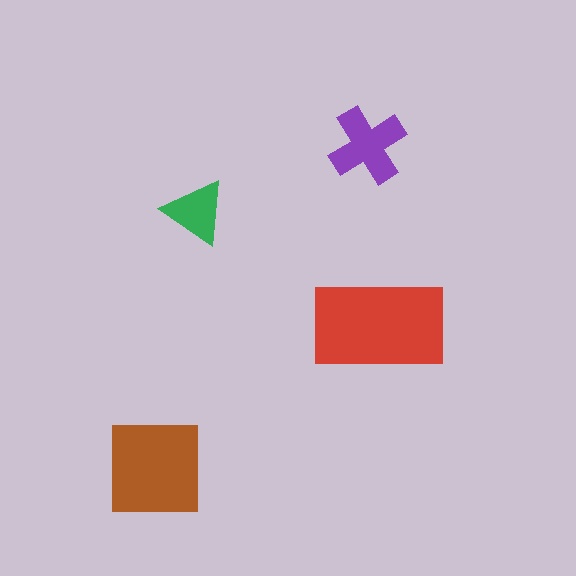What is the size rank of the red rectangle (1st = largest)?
1st.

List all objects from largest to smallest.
The red rectangle, the brown square, the purple cross, the green triangle.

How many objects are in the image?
There are 4 objects in the image.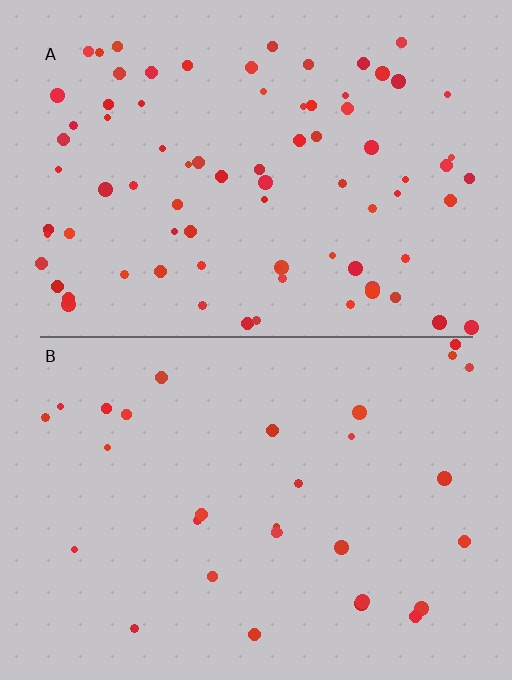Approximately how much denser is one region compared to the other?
Approximately 2.6× — region A over region B.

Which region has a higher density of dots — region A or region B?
A (the top).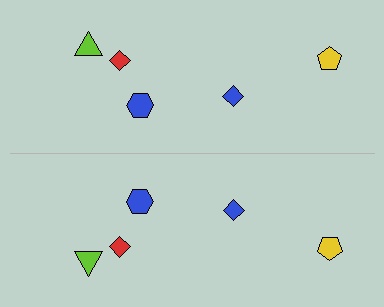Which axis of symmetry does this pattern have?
The pattern has a horizontal axis of symmetry running through the center of the image.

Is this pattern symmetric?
Yes, this pattern has bilateral (reflection) symmetry.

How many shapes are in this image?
There are 10 shapes in this image.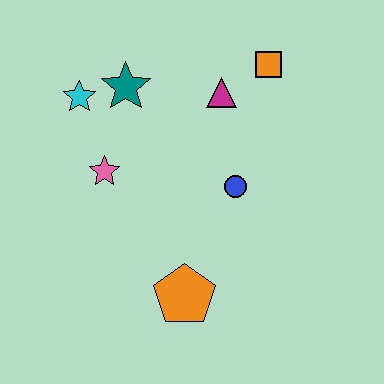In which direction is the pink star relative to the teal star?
The pink star is below the teal star.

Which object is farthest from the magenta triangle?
The orange pentagon is farthest from the magenta triangle.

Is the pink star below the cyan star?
Yes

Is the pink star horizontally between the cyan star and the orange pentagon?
Yes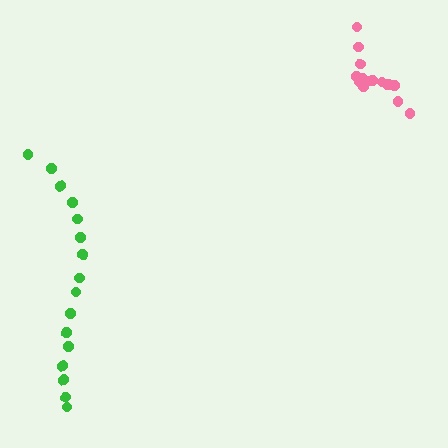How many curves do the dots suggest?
There are 2 distinct paths.